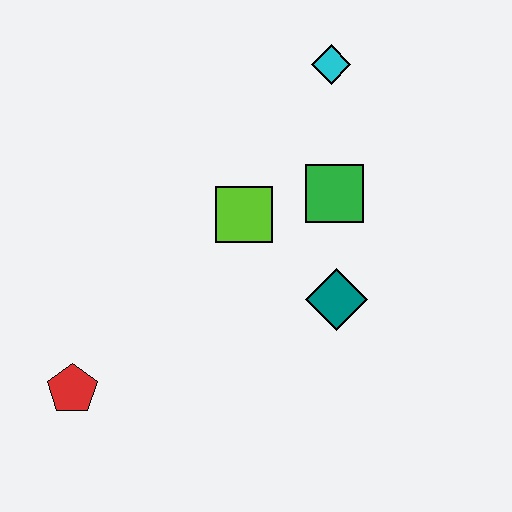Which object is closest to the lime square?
The green square is closest to the lime square.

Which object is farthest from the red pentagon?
The cyan diamond is farthest from the red pentagon.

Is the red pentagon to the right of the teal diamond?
No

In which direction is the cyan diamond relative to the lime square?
The cyan diamond is above the lime square.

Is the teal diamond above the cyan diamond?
No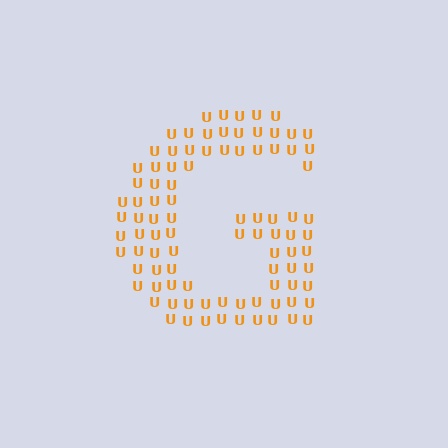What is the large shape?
The large shape is the letter G.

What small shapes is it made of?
It is made of small letter U's.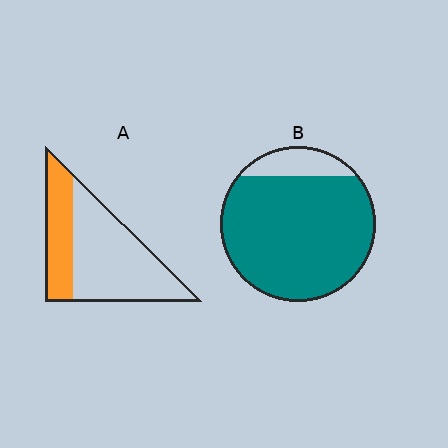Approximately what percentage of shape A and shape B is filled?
A is approximately 30% and B is approximately 85%.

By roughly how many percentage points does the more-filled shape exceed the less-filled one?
By roughly 55 percentage points (B over A).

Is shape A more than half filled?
No.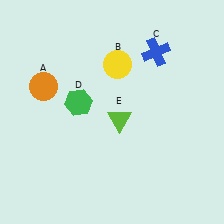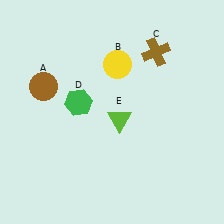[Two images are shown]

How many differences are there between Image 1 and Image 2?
There are 2 differences between the two images.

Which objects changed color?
A changed from orange to brown. C changed from blue to brown.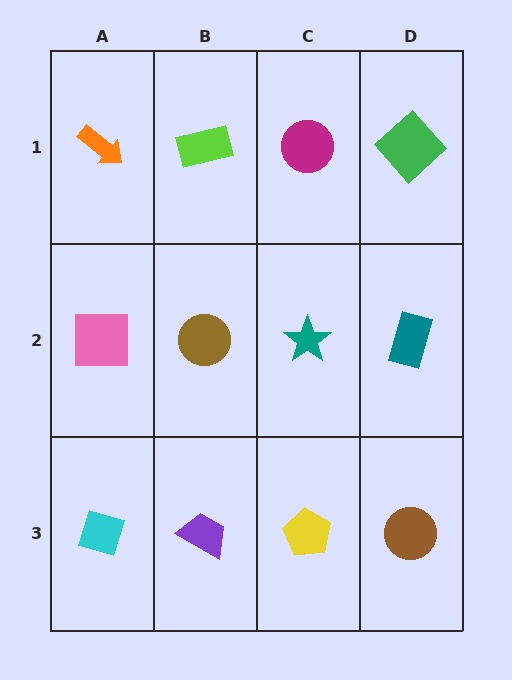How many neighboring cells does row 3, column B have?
3.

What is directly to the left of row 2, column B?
A pink square.